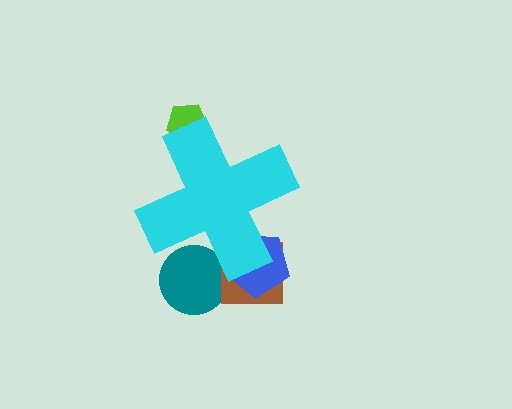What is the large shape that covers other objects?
A cyan cross.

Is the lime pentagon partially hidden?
Yes, the lime pentagon is partially hidden behind the cyan cross.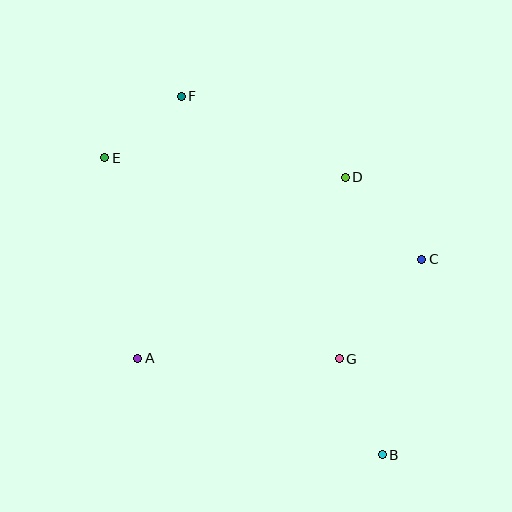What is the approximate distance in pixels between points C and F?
The distance between C and F is approximately 291 pixels.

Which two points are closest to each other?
Points E and F are closest to each other.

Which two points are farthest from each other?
Points B and F are farthest from each other.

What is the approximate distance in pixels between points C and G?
The distance between C and G is approximately 129 pixels.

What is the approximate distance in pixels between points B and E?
The distance between B and E is approximately 406 pixels.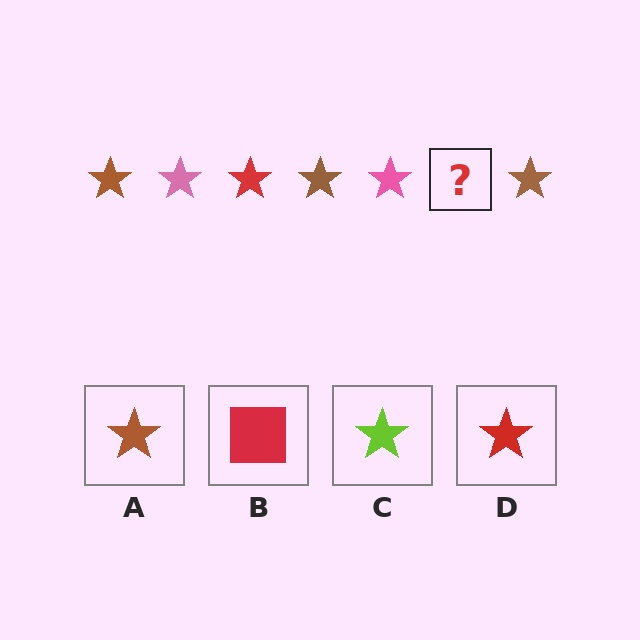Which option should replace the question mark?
Option D.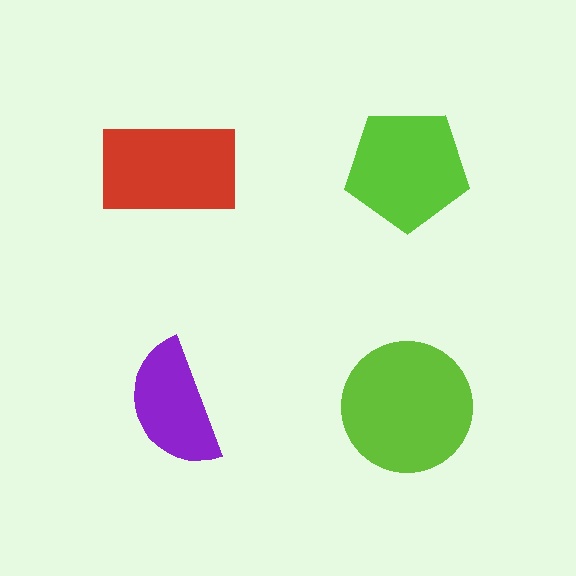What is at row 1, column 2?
A lime pentagon.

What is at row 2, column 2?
A lime circle.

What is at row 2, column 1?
A purple semicircle.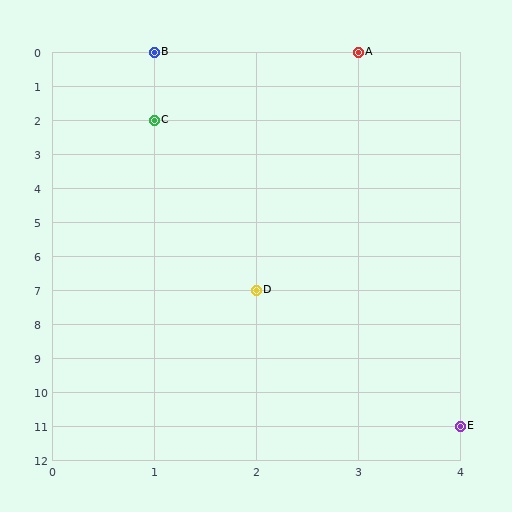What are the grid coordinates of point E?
Point E is at grid coordinates (4, 11).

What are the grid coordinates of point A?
Point A is at grid coordinates (3, 0).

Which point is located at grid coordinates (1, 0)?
Point B is at (1, 0).